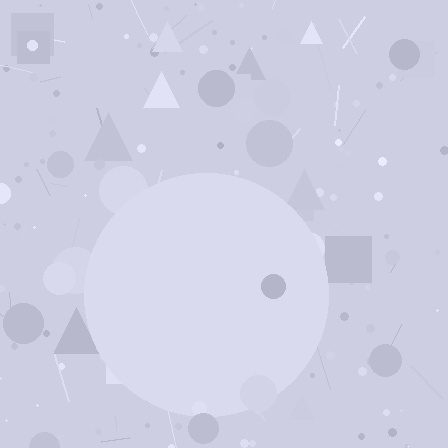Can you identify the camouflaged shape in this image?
The camouflaged shape is a circle.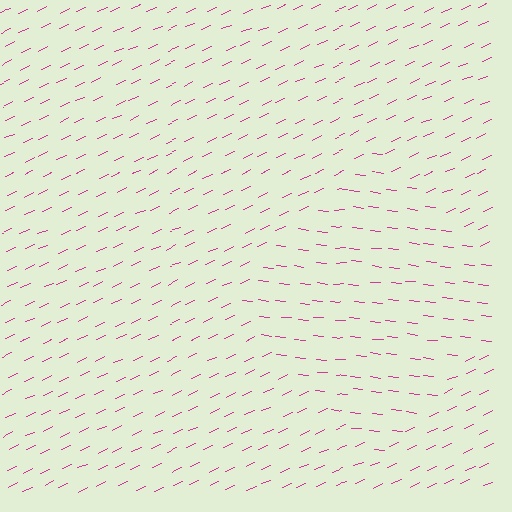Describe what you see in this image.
The image is filled with small magenta line segments. A diamond region in the image has lines oriented differently from the surrounding lines, creating a visible texture boundary.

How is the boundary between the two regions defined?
The boundary is defined purely by a change in line orientation (approximately 30 degrees difference). All lines are the same color and thickness.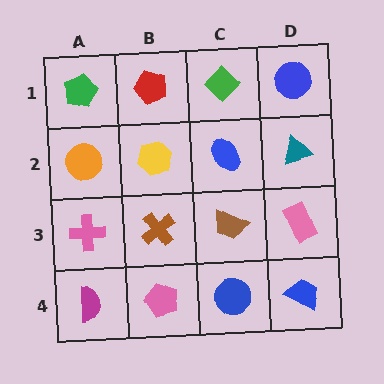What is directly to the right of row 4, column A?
A pink pentagon.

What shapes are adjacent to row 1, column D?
A teal triangle (row 2, column D), a green diamond (row 1, column C).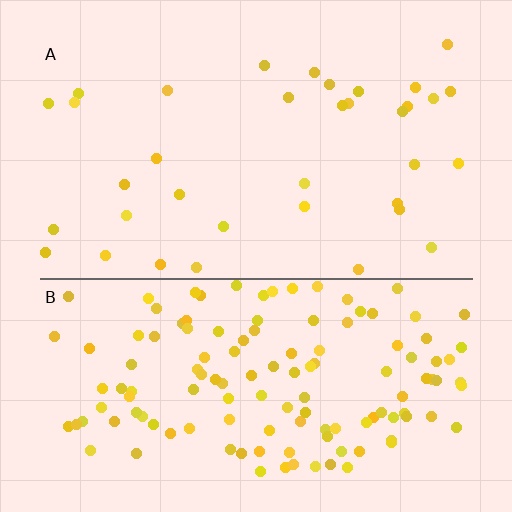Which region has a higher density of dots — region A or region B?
B (the bottom).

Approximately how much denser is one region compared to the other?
Approximately 3.7× — region B over region A.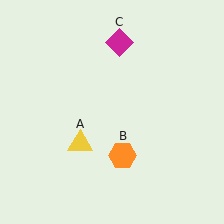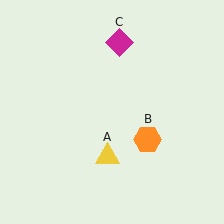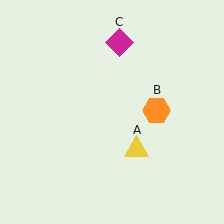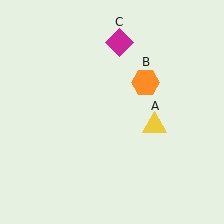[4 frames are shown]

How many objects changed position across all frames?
2 objects changed position: yellow triangle (object A), orange hexagon (object B).